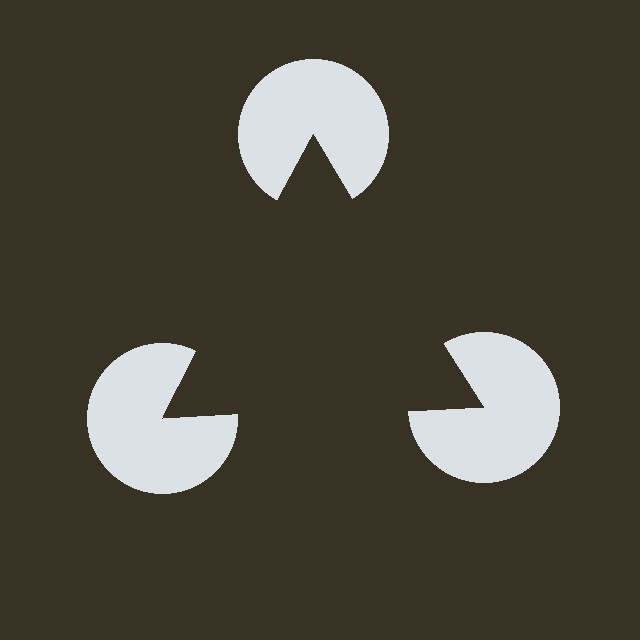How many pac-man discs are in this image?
There are 3 — one at each vertex of the illusory triangle.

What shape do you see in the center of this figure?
An illusory triangle — its edges are inferred from the aligned wedge cuts in the pac-man discs, not physically drawn.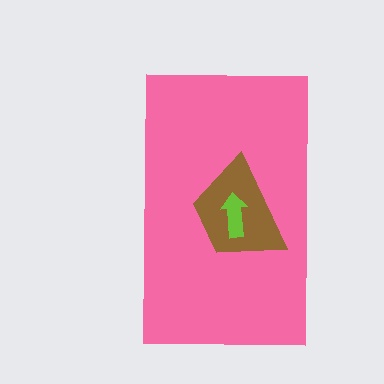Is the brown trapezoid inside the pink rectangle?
Yes.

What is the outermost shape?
The pink rectangle.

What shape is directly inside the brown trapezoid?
The lime arrow.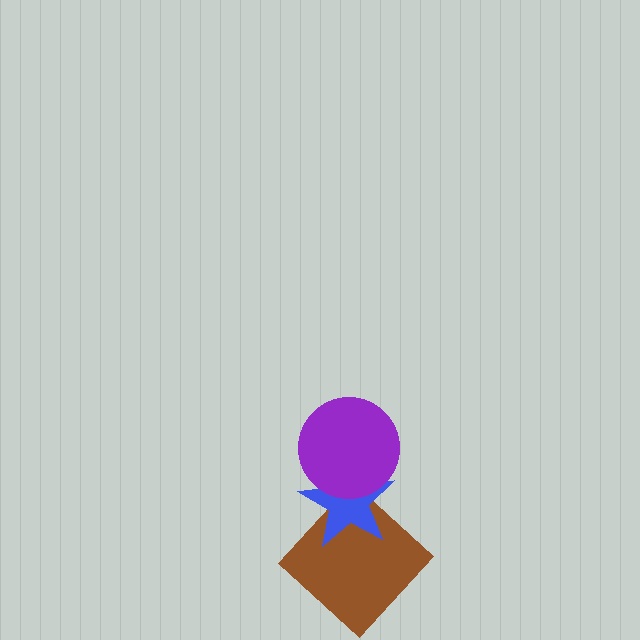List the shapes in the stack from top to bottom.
From top to bottom: the purple circle, the blue star, the brown diamond.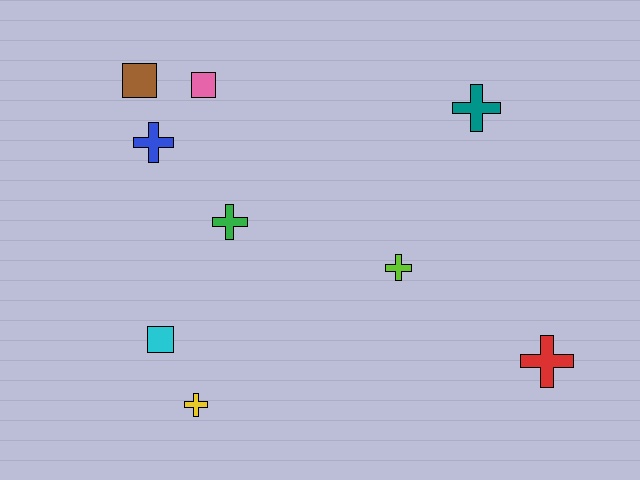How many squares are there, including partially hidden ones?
There are 3 squares.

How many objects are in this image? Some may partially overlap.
There are 9 objects.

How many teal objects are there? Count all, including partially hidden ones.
There is 1 teal object.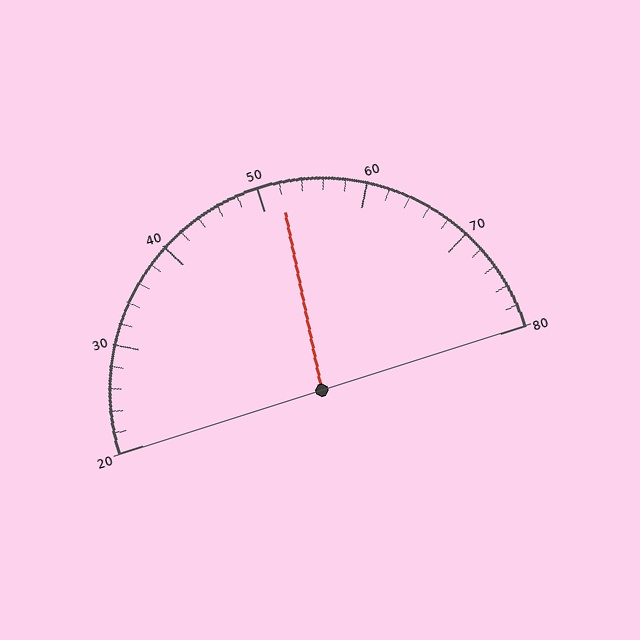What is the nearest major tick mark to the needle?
The nearest major tick mark is 50.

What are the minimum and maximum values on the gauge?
The gauge ranges from 20 to 80.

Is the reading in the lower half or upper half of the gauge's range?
The reading is in the upper half of the range (20 to 80).